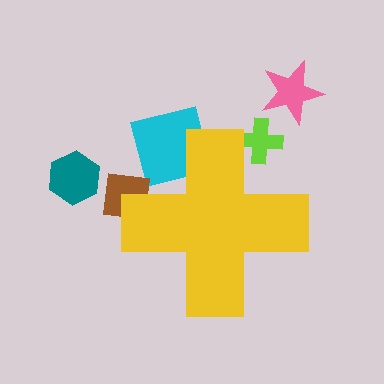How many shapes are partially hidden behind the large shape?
3 shapes are partially hidden.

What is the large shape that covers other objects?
A yellow cross.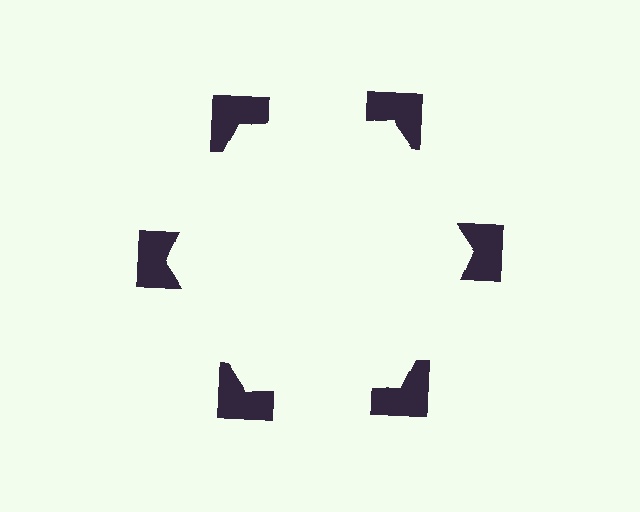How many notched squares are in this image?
There are 6 — one at each vertex of the illusory hexagon.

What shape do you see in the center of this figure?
An illusory hexagon — its edges are inferred from the aligned wedge cuts in the notched squares, not physically drawn.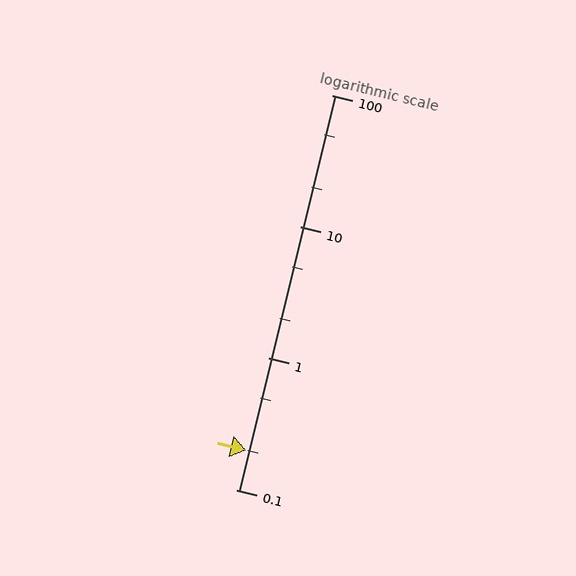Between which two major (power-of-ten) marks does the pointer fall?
The pointer is between 0.1 and 1.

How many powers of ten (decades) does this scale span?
The scale spans 3 decades, from 0.1 to 100.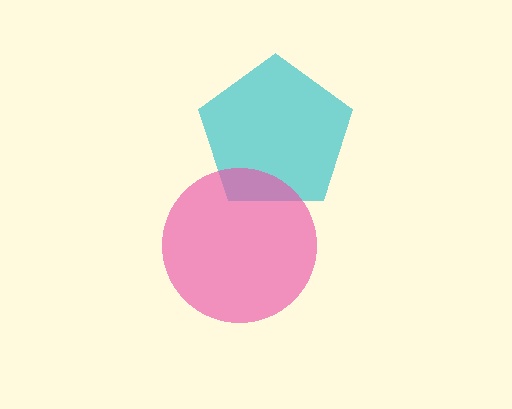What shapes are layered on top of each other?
The layered shapes are: a cyan pentagon, a pink circle.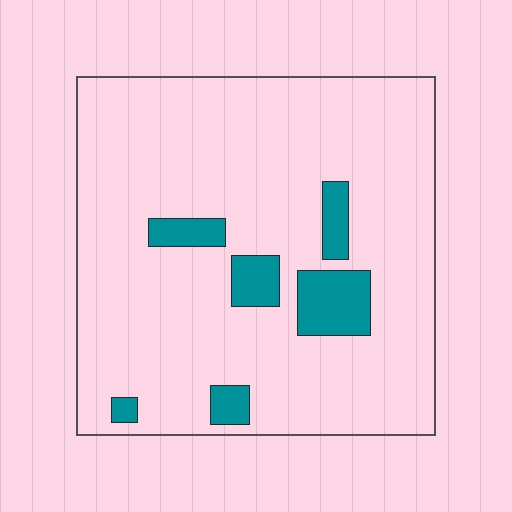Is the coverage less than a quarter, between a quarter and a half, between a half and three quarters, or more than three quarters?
Less than a quarter.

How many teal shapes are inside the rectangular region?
6.